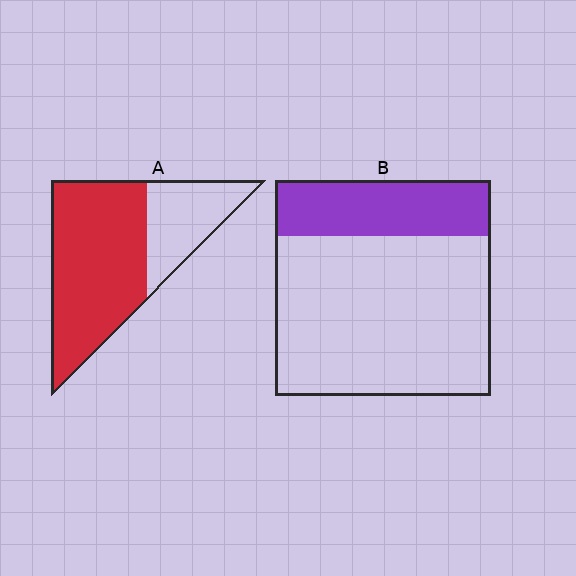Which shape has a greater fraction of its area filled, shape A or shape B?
Shape A.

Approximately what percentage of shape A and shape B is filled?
A is approximately 70% and B is approximately 25%.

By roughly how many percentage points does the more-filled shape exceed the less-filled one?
By roughly 45 percentage points (A over B).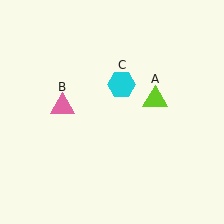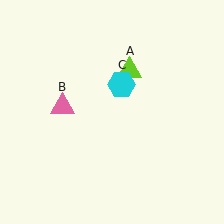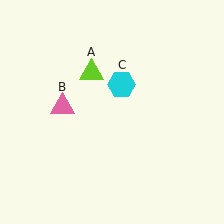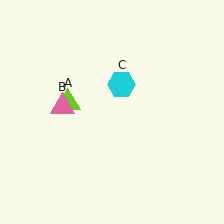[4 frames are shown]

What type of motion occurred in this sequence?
The lime triangle (object A) rotated counterclockwise around the center of the scene.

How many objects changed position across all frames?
1 object changed position: lime triangle (object A).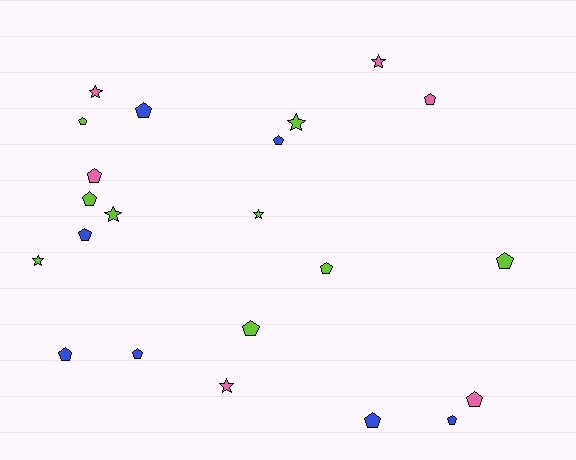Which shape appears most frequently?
Pentagon, with 15 objects.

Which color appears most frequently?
Lime, with 9 objects.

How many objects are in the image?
There are 22 objects.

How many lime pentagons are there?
There are 5 lime pentagons.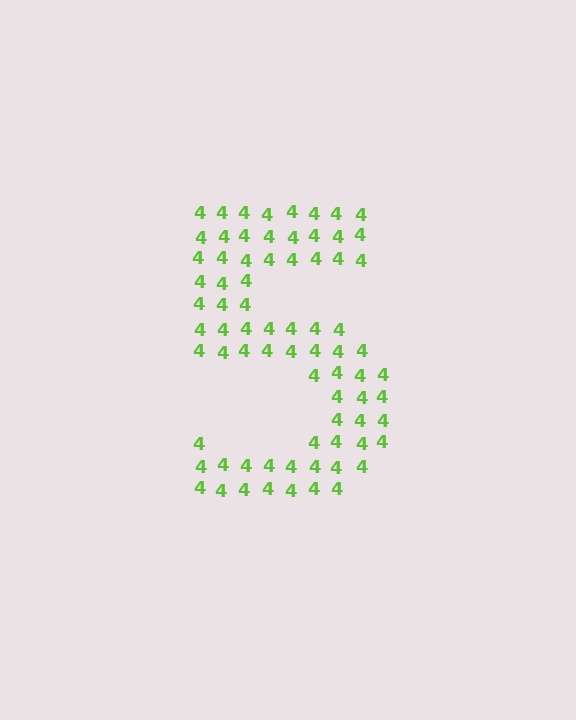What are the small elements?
The small elements are digit 4's.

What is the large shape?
The large shape is the digit 5.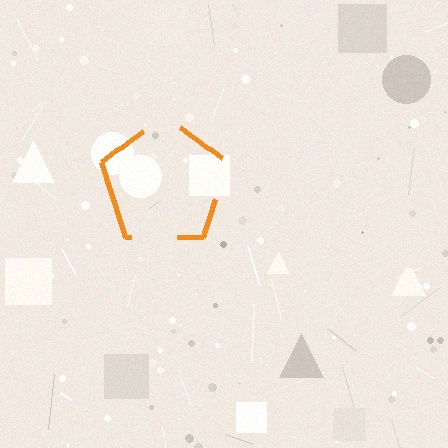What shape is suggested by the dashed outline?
The dashed outline suggests a pentagon.